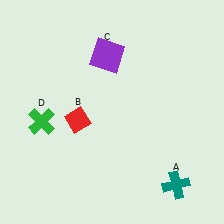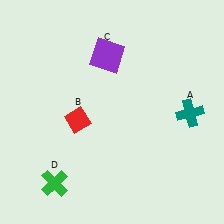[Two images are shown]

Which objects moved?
The objects that moved are: the teal cross (A), the green cross (D).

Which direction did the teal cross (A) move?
The teal cross (A) moved up.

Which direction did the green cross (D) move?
The green cross (D) moved down.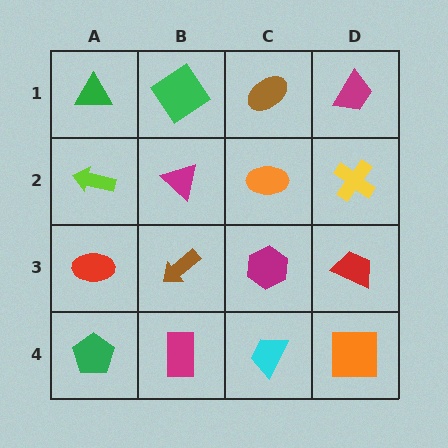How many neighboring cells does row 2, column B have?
4.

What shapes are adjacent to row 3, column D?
A yellow cross (row 2, column D), an orange square (row 4, column D), a magenta hexagon (row 3, column C).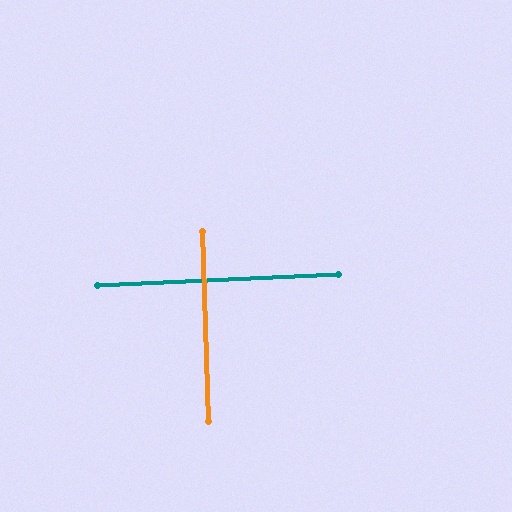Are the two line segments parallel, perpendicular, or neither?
Perpendicular — they meet at approximately 89°.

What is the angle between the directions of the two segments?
Approximately 89 degrees.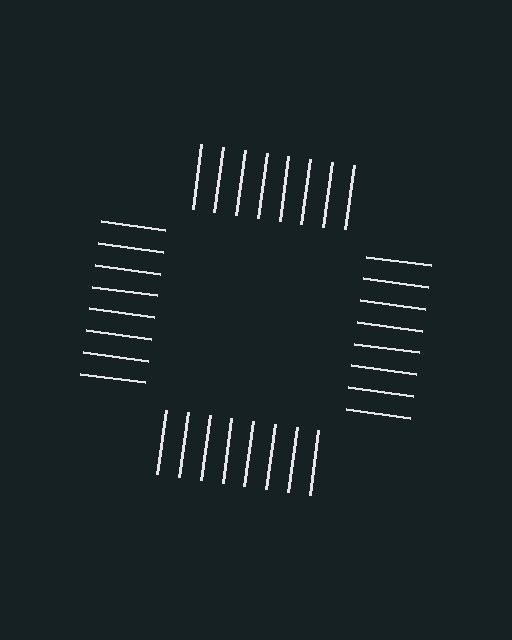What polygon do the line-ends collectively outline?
An illusory square — the line segments terminate on its edges but no continuous stroke is drawn.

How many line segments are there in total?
32 — 8 along each of the 4 edges.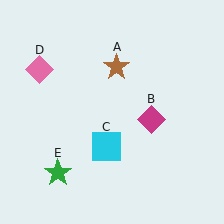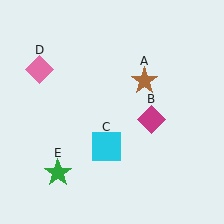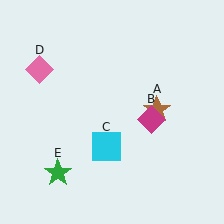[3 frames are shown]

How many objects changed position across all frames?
1 object changed position: brown star (object A).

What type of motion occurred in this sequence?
The brown star (object A) rotated clockwise around the center of the scene.